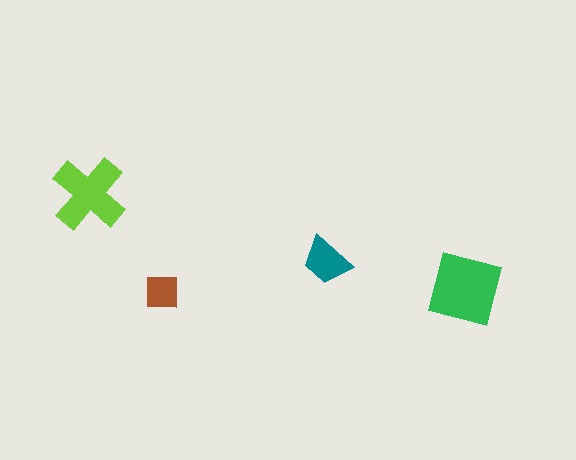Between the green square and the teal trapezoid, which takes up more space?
The green square.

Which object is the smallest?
The brown square.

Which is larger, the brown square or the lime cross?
The lime cross.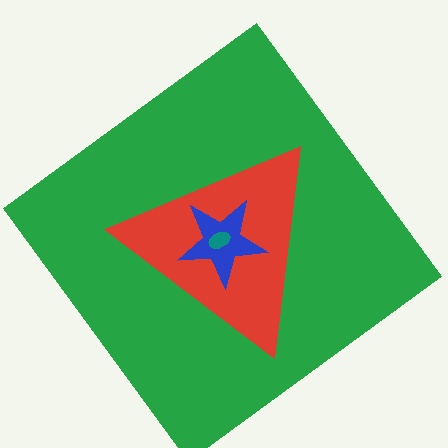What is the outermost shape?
The green diamond.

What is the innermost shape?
The teal ellipse.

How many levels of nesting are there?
4.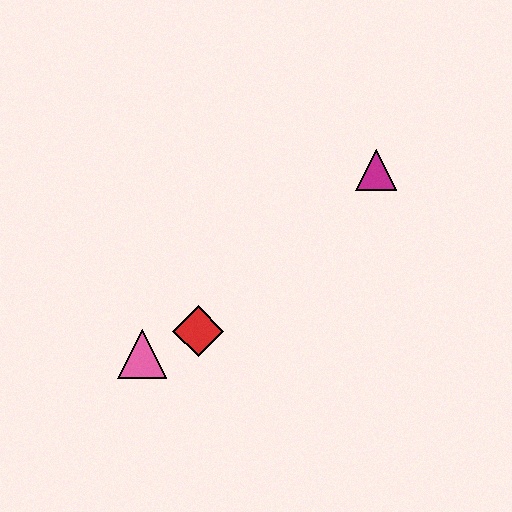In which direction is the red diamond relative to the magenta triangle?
The red diamond is to the left of the magenta triangle.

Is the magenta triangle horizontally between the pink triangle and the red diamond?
No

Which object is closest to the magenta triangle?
The red diamond is closest to the magenta triangle.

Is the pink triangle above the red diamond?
No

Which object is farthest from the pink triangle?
The magenta triangle is farthest from the pink triangle.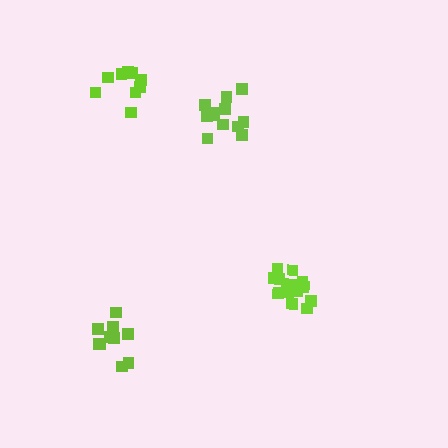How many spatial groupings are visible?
There are 4 spatial groupings.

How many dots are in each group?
Group 1: 12 dots, Group 2: 15 dots, Group 3: 11 dots, Group 4: 10 dots (48 total).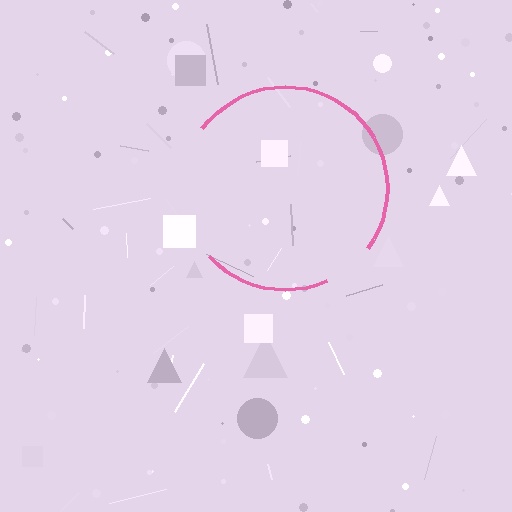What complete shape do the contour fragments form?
The contour fragments form a circle.